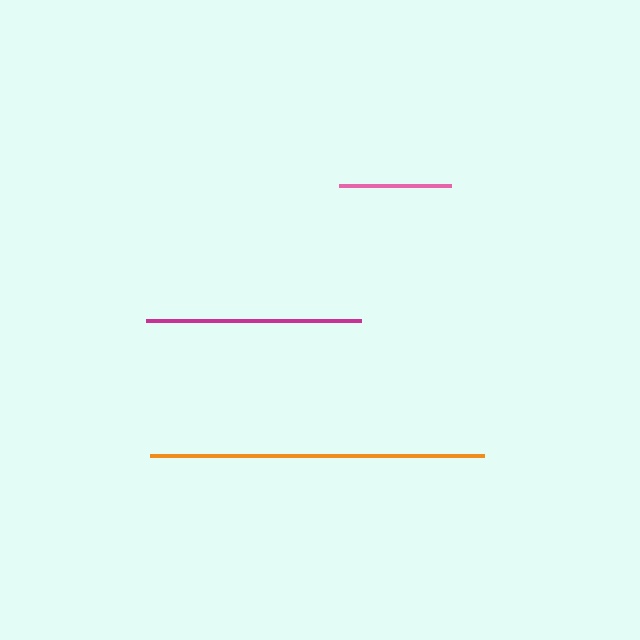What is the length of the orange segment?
The orange segment is approximately 334 pixels long.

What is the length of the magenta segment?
The magenta segment is approximately 215 pixels long.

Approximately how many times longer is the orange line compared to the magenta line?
The orange line is approximately 1.6 times the length of the magenta line.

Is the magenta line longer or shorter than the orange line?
The orange line is longer than the magenta line.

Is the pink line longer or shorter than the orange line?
The orange line is longer than the pink line.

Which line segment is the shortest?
The pink line is the shortest at approximately 112 pixels.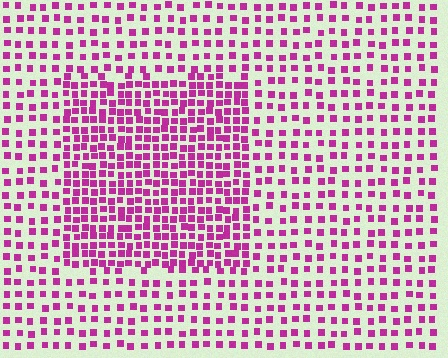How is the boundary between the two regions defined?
The boundary is defined by a change in element density (approximately 2.0x ratio). All elements are the same color, size, and shape.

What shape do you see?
I see a rectangle.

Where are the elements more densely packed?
The elements are more densely packed inside the rectangle boundary.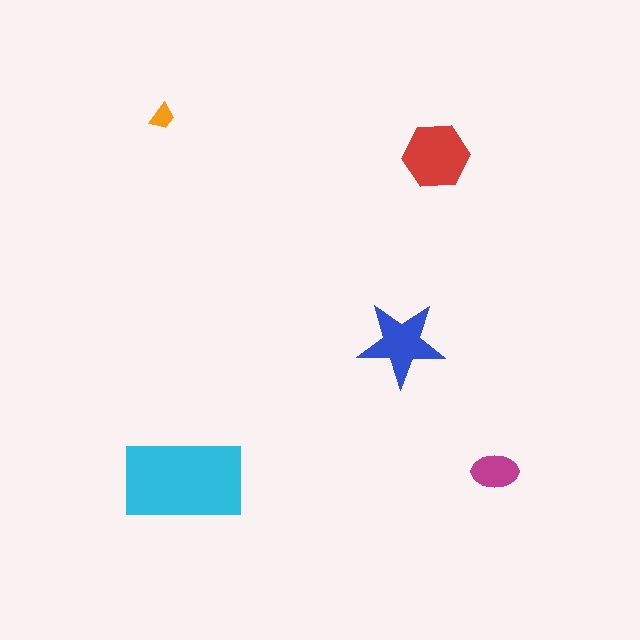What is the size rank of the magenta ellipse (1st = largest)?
4th.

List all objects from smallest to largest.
The orange trapezoid, the magenta ellipse, the blue star, the red hexagon, the cyan rectangle.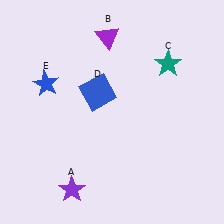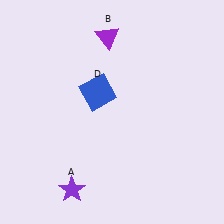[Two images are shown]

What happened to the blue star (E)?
The blue star (E) was removed in Image 2. It was in the top-left area of Image 1.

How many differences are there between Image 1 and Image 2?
There are 2 differences between the two images.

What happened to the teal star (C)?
The teal star (C) was removed in Image 2. It was in the top-right area of Image 1.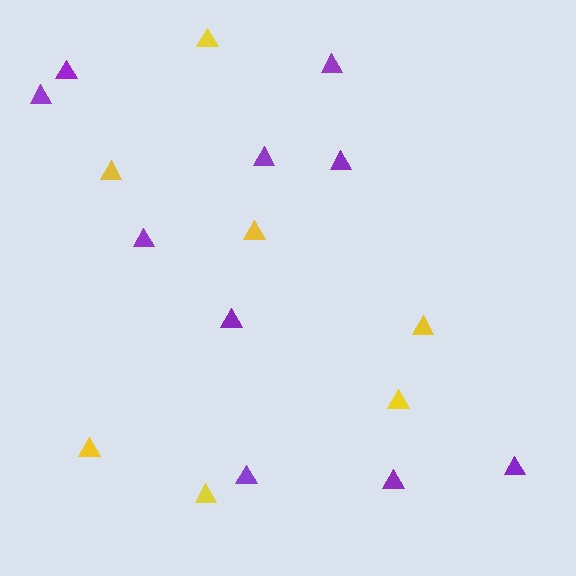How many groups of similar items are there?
There are 2 groups: one group of yellow triangles (7) and one group of purple triangles (10).